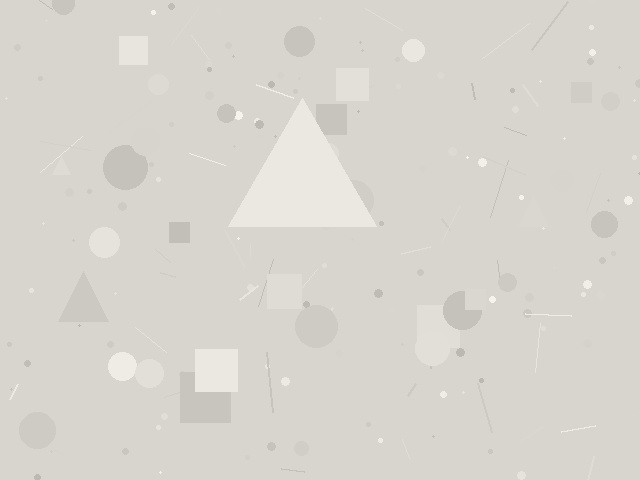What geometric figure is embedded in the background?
A triangle is embedded in the background.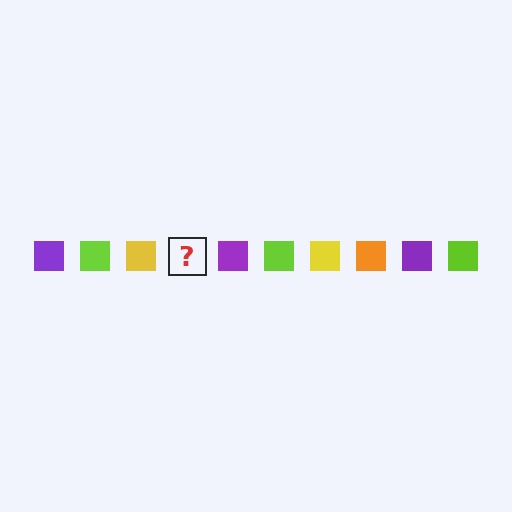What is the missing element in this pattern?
The missing element is an orange square.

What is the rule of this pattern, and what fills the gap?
The rule is that the pattern cycles through purple, lime, yellow, orange squares. The gap should be filled with an orange square.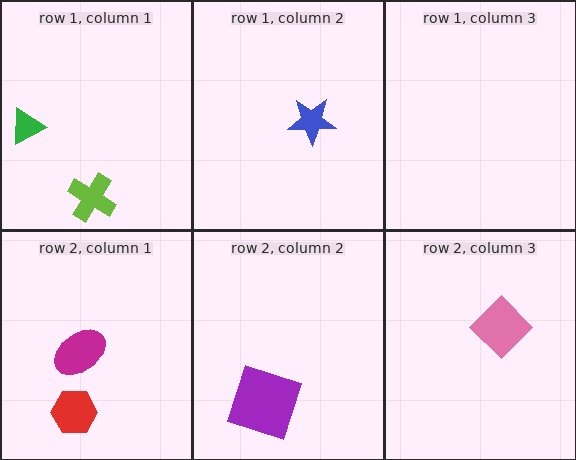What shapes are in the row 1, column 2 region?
The blue star.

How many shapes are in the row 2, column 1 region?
2.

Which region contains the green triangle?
The row 1, column 1 region.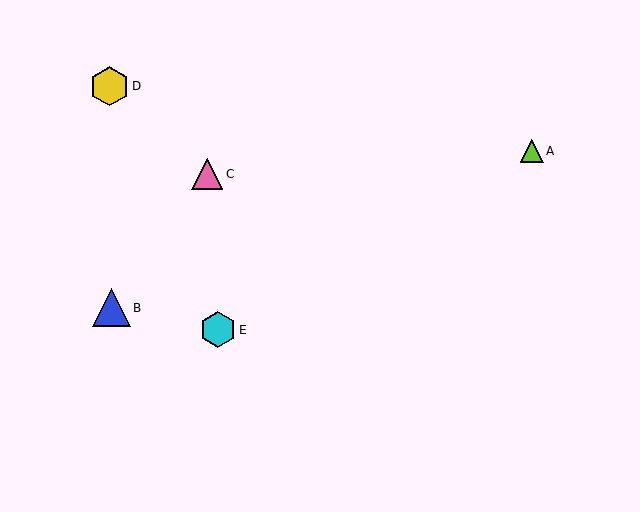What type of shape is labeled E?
Shape E is a cyan hexagon.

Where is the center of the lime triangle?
The center of the lime triangle is at (532, 151).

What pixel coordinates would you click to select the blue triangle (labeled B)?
Click at (111, 308) to select the blue triangle B.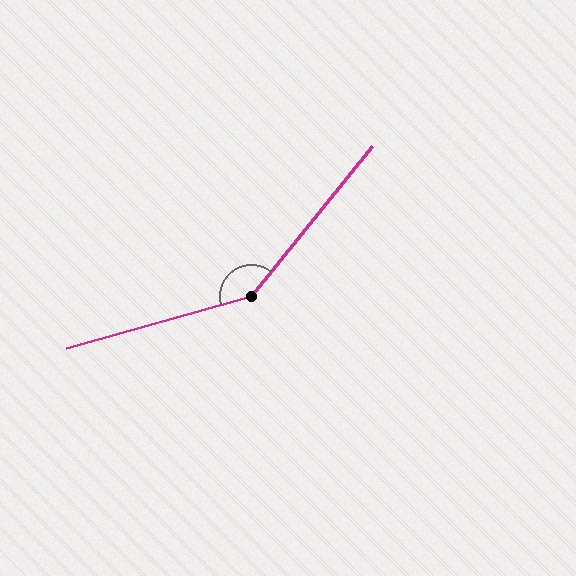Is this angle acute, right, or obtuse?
It is obtuse.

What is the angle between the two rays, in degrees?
Approximately 144 degrees.